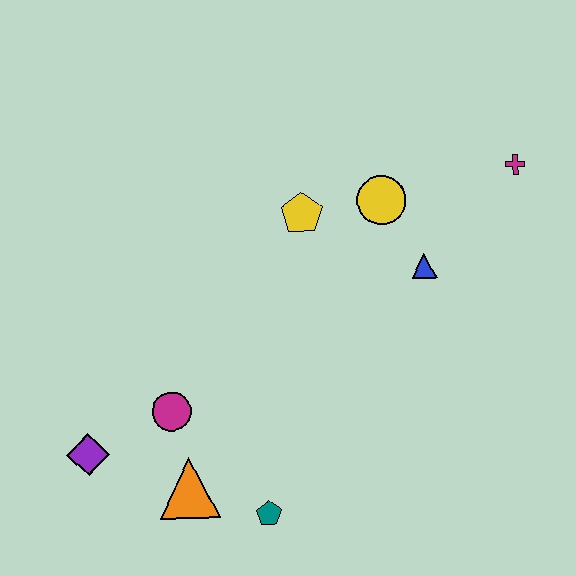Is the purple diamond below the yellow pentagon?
Yes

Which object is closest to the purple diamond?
The magenta circle is closest to the purple diamond.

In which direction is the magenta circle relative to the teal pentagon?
The magenta circle is above the teal pentagon.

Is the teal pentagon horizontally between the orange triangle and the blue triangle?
Yes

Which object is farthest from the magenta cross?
The purple diamond is farthest from the magenta cross.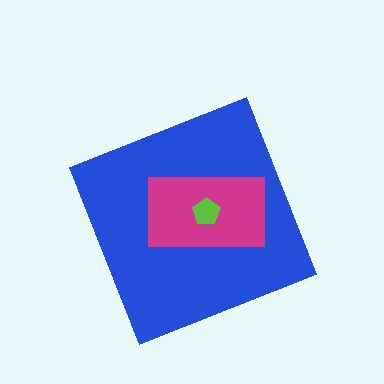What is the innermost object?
The lime pentagon.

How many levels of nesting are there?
3.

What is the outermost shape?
The blue diamond.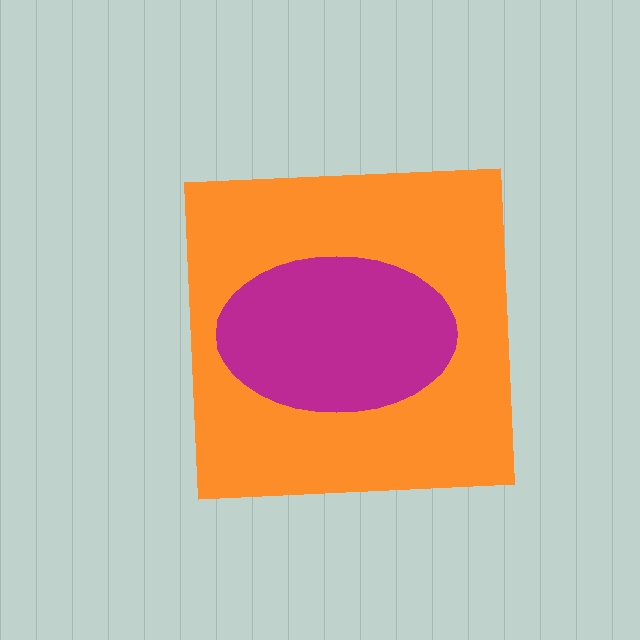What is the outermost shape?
The orange square.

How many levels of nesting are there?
2.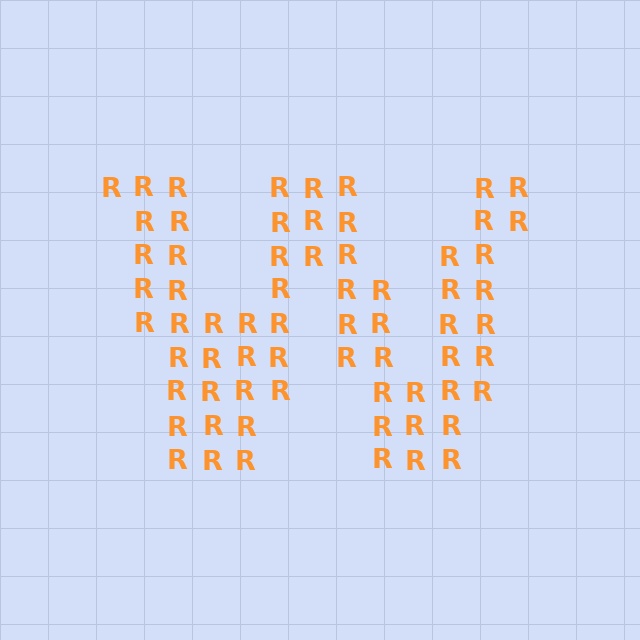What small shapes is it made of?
It is made of small letter R's.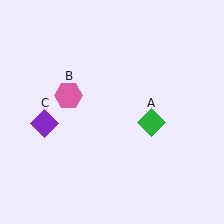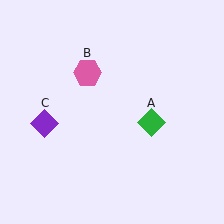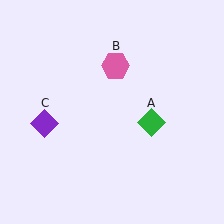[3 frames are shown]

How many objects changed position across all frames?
1 object changed position: pink hexagon (object B).